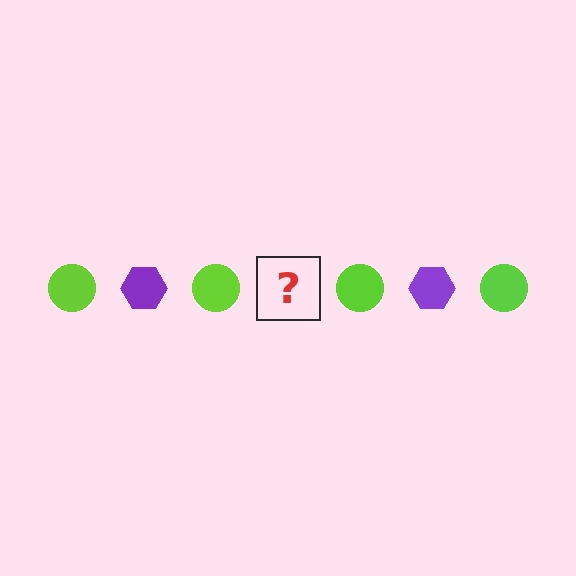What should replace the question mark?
The question mark should be replaced with a purple hexagon.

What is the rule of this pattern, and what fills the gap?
The rule is that the pattern alternates between lime circle and purple hexagon. The gap should be filled with a purple hexagon.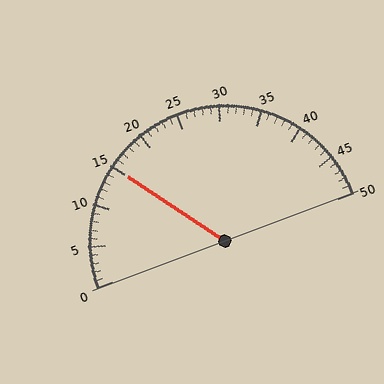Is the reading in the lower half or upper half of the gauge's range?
The reading is in the lower half of the range (0 to 50).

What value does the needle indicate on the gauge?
The needle indicates approximately 15.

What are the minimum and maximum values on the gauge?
The gauge ranges from 0 to 50.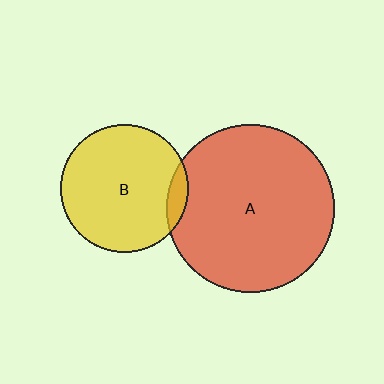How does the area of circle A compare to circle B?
Approximately 1.7 times.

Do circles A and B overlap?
Yes.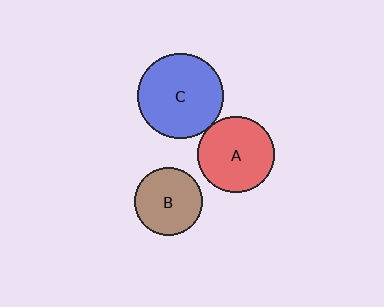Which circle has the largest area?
Circle C (blue).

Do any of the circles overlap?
No, none of the circles overlap.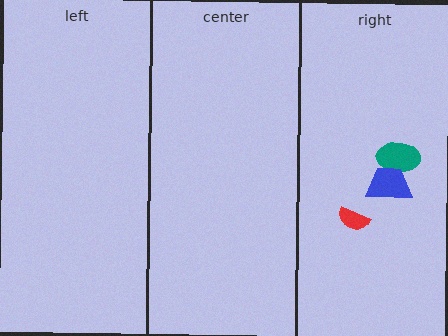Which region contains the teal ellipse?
The right region.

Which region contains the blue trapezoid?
The right region.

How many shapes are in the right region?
3.